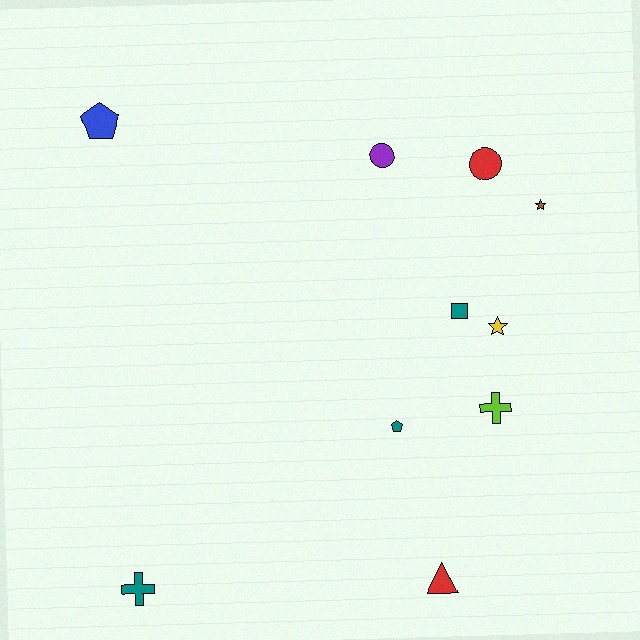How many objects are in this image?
There are 10 objects.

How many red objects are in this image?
There are 2 red objects.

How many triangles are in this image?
There is 1 triangle.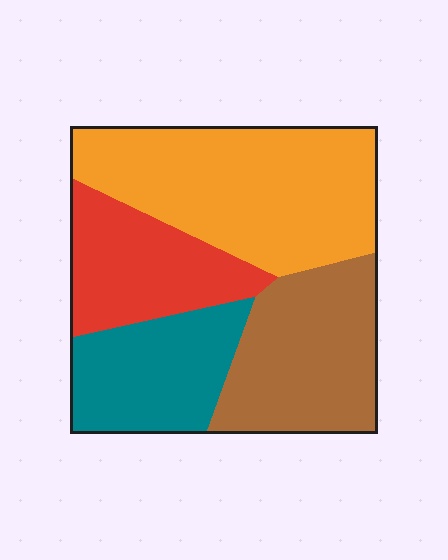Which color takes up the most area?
Orange, at roughly 35%.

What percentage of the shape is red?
Red takes up less than a quarter of the shape.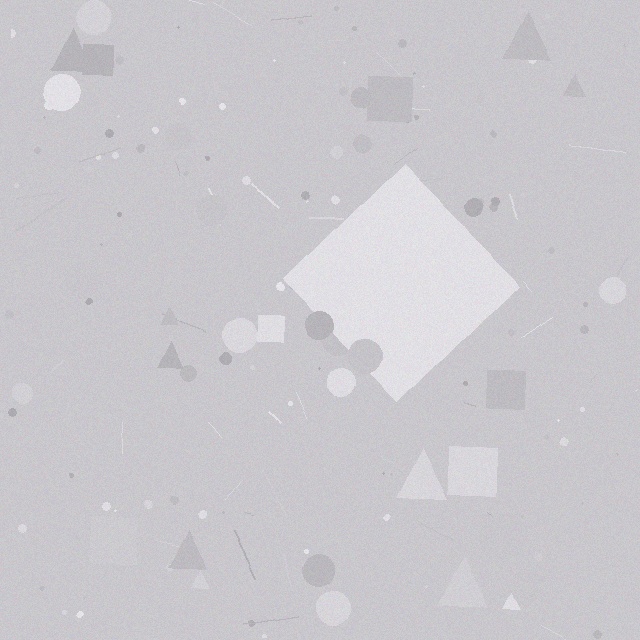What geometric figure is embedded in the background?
A diamond is embedded in the background.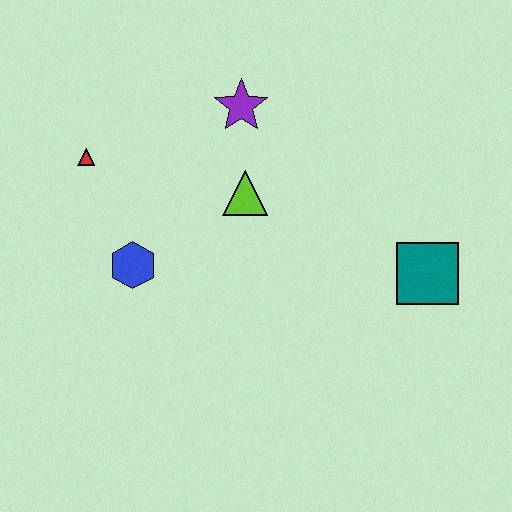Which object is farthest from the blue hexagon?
The teal square is farthest from the blue hexagon.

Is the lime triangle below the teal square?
No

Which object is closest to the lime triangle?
The purple star is closest to the lime triangle.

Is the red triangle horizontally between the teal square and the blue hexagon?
No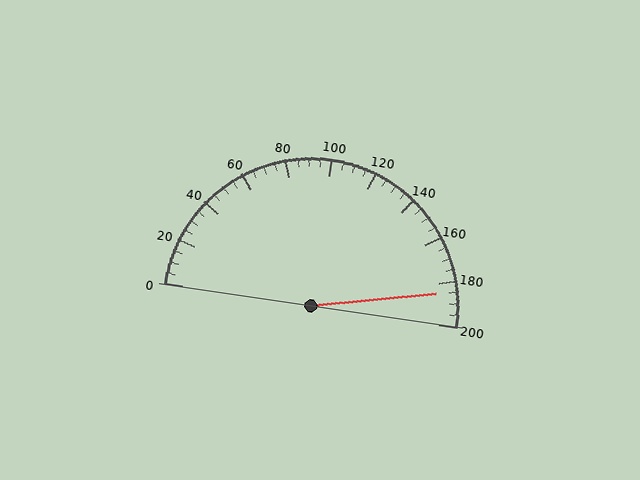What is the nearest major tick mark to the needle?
The nearest major tick mark is 180.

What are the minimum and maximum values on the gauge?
The gauge ranges from 0 to 200.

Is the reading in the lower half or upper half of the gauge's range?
The reading is in the upper half of the range (0 to 200).